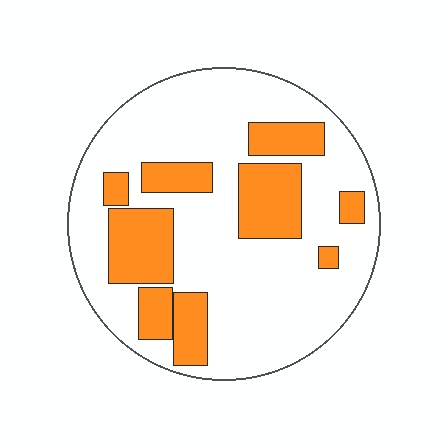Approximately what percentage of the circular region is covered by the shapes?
Approximately 30%.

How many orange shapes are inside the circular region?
9.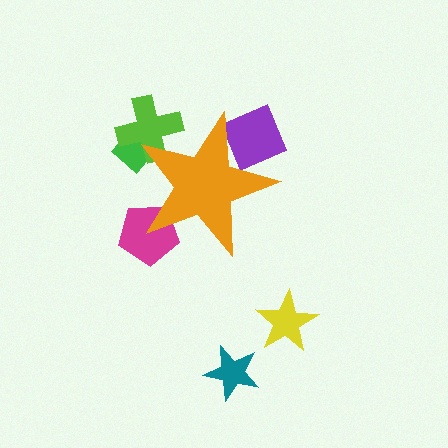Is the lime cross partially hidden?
Yes, the lime cross is partially hidden behind the orange star.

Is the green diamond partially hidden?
Yes, the green diamond is partially hidden behind the orange star.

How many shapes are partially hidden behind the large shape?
4 shapes are partially hidden.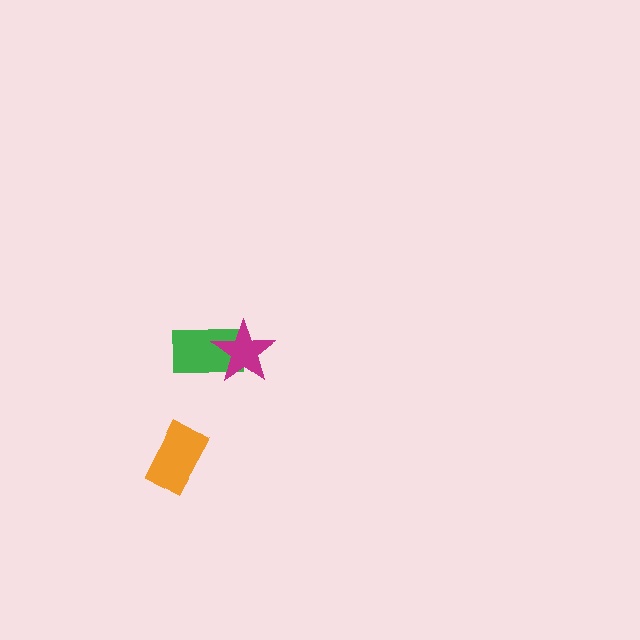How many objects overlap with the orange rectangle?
0 objects overlap with the orange rectangle.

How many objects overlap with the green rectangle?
1 object overlaps with the green rectangle.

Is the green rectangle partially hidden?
Yes, it is partially covered by another shape.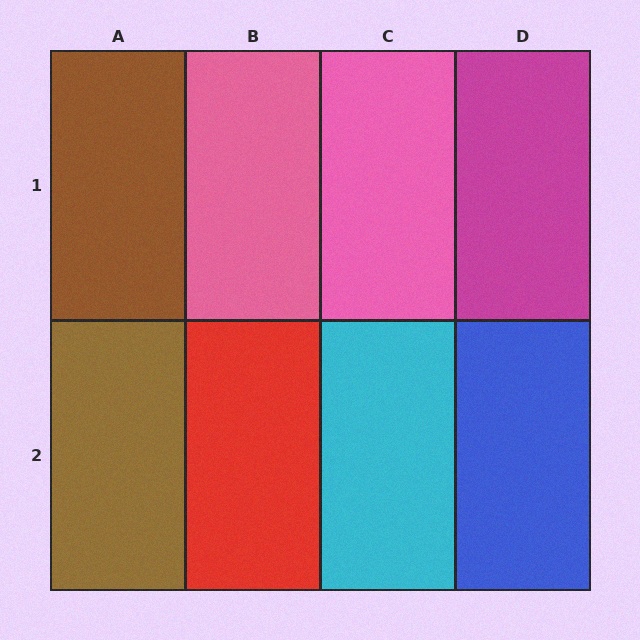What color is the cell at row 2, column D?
Blue.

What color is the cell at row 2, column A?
Brown.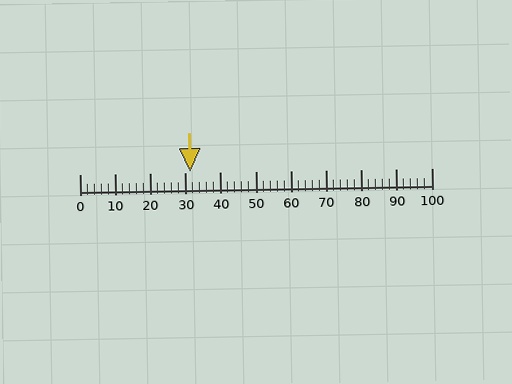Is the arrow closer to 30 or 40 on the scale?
The arrow is closer to 30.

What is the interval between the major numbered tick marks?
The major tick marks are spaced 10 units apart.